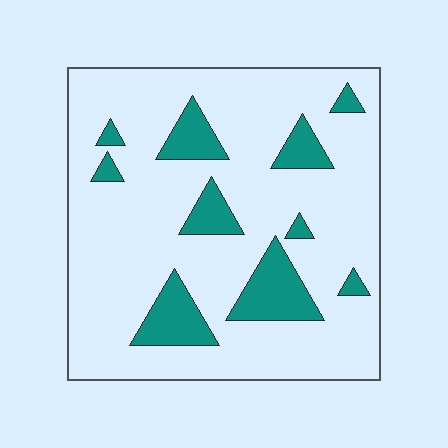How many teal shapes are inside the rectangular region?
10.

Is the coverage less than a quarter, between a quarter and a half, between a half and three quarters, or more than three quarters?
Less than a quarter.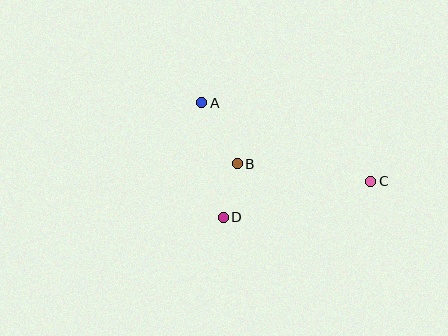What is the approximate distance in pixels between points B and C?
The distance between B and C is approximately 134 pixels.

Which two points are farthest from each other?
Points A and C are farthest from each other.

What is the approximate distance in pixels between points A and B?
The distance between A and B is approximately 70 pixels.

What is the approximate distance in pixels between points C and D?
The distance between C and D is approximately 152 pixels.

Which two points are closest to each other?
Points B and D are closest to each other.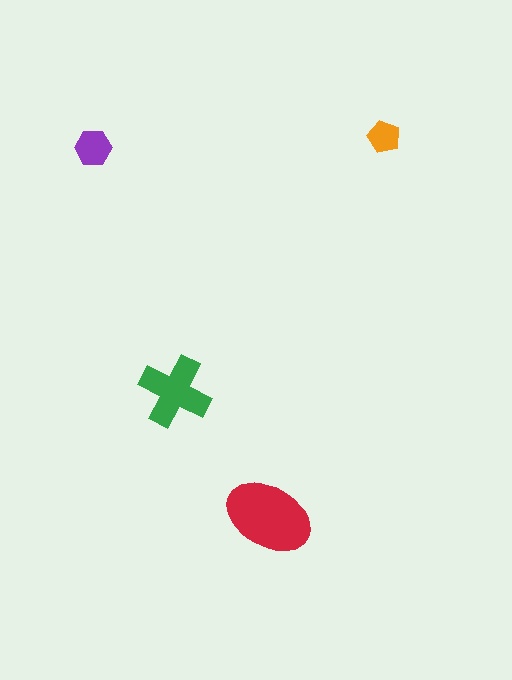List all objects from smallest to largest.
The orange pentagon, the purple hexagon, the green cross, the red ellipse.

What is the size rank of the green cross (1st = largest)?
2nd.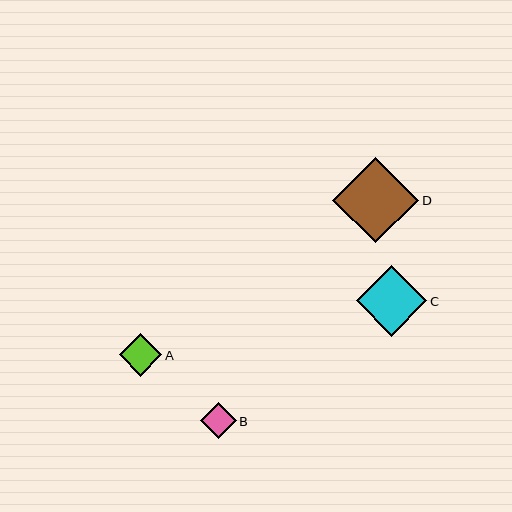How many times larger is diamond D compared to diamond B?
Diamond D is approximately 2.4 times the size of diamond B.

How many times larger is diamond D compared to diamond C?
Diamond D is approximately 1.2 times the size of diamond C.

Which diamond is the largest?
Diamond D is the largest with a size of approximately 86 pixels.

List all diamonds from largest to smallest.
From largest to smallest: D, C, A, B.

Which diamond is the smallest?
Diamond B is the smallest with a size of approximately 36 pixels.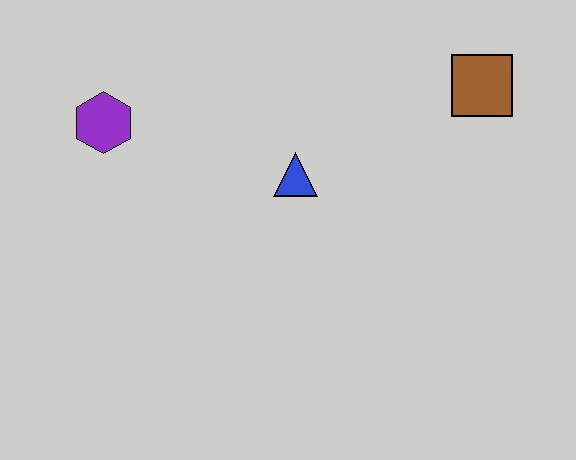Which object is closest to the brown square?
The blue triangle is closest to the brown square.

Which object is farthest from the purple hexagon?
The brown square is farthest from the purple hexagon.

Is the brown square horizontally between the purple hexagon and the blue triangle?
No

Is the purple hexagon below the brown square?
Yes